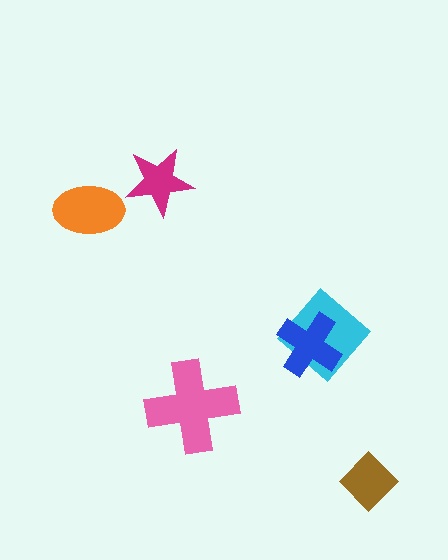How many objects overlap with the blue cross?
1 object overlaps with the blue cross.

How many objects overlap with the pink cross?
0 objects overlap with the pink cross.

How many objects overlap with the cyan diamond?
1 object overlaps with the cyan diamond.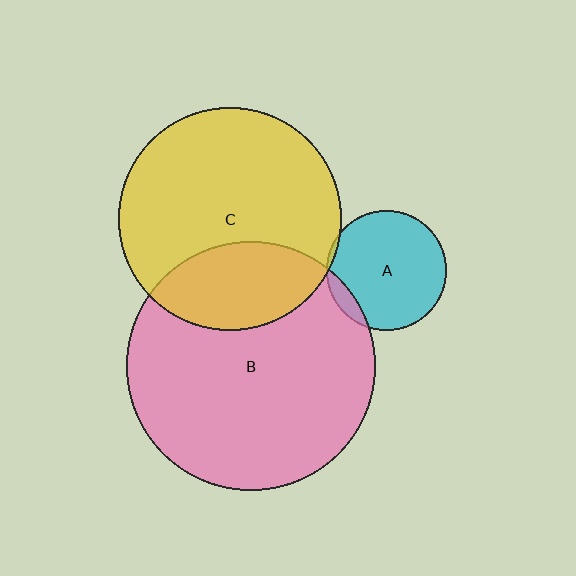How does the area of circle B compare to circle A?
Approximately 4.3 times.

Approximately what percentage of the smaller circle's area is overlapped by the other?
Approximately 10%.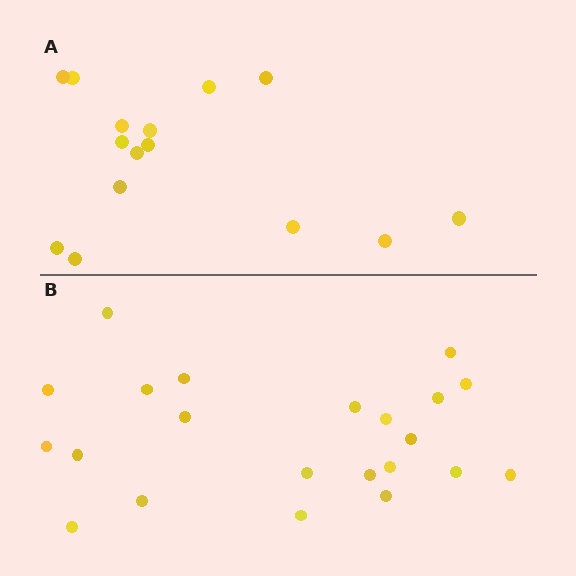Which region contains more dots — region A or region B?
Region B (the bottom region) has more dots.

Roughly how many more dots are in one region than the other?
Region B has roughly 8 or so more dots than region A.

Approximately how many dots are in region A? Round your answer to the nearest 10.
About 20 dots. (The exact count is 15, which rounds to 20.)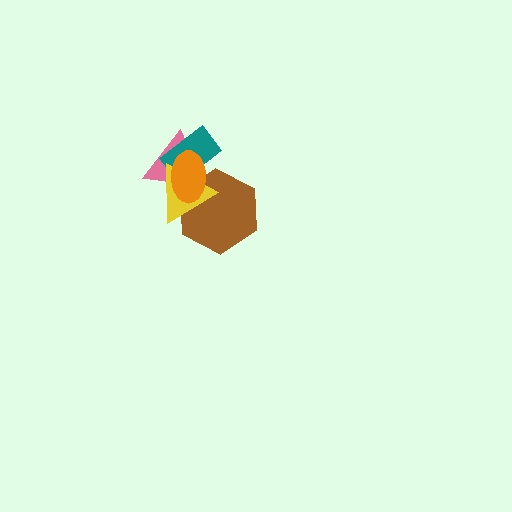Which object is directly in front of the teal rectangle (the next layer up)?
The yellow triangle is directly in front of the teal rectangle.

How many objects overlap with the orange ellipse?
4 objects overlap with the orange ellipse.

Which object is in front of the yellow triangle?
The orange ellipse is in front of the yellow triangle.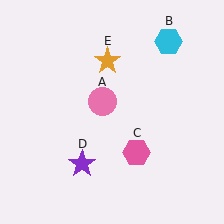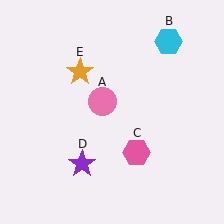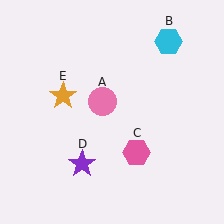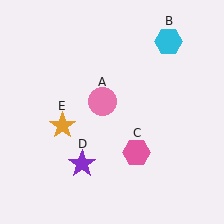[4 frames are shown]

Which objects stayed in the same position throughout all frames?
Pink circle (object A) and cyan hexagon (object B) and pink hexagon (object C) and purple star (object D) remained stationary.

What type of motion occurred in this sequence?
The orange star (object E) rotated counterclockwise around the center of the scene.